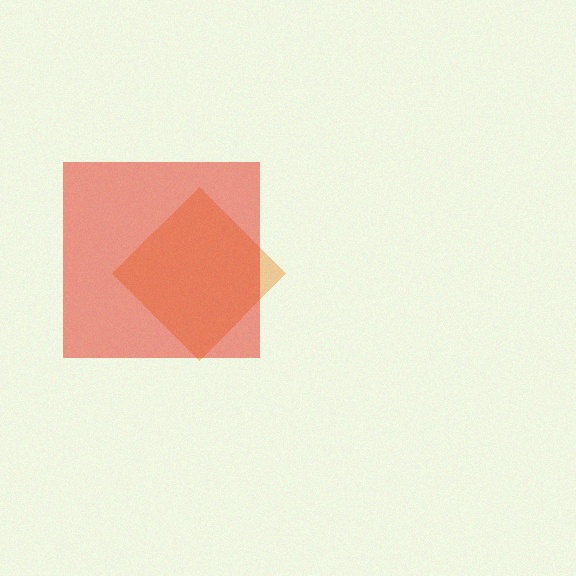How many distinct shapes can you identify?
There are 2 distinct shapes: an orange diamond, a red square.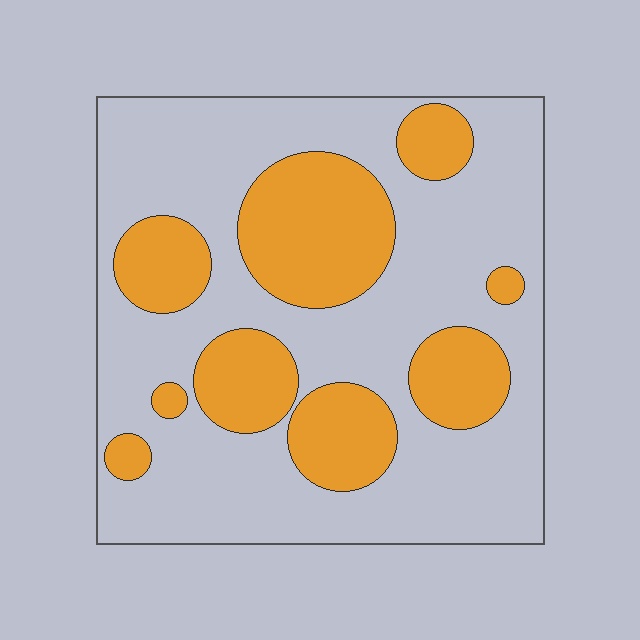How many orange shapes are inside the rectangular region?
9.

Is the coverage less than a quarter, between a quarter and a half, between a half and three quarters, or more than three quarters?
Between a quarter and a half.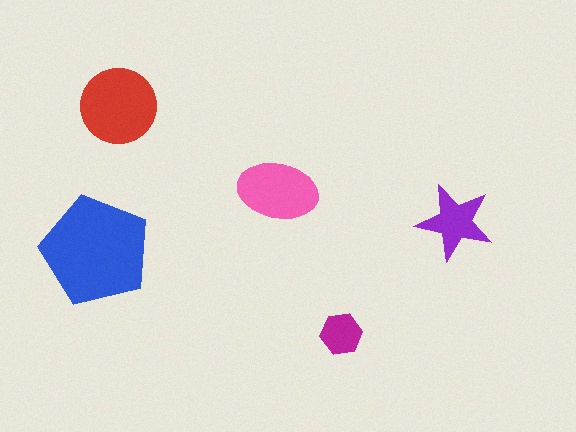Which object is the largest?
The blue pentagon.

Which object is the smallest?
The magenta hexagon.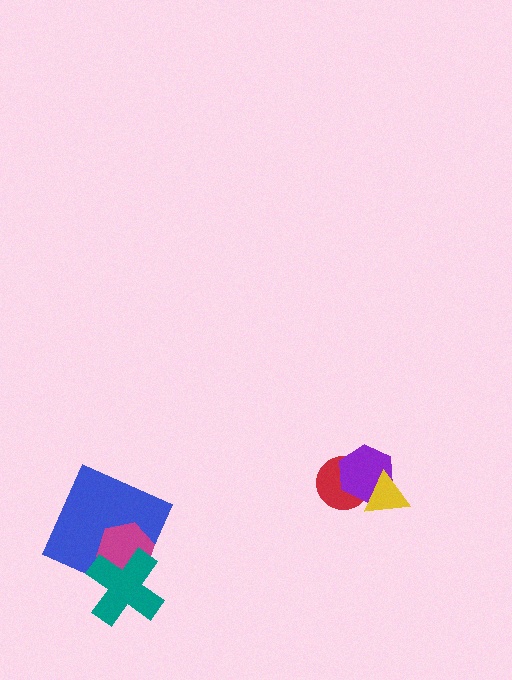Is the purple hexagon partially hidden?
Yes, it is partially covered by another shape.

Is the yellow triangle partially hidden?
No, no other shape covers it.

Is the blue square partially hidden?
Yes, it is partially covered by another shape.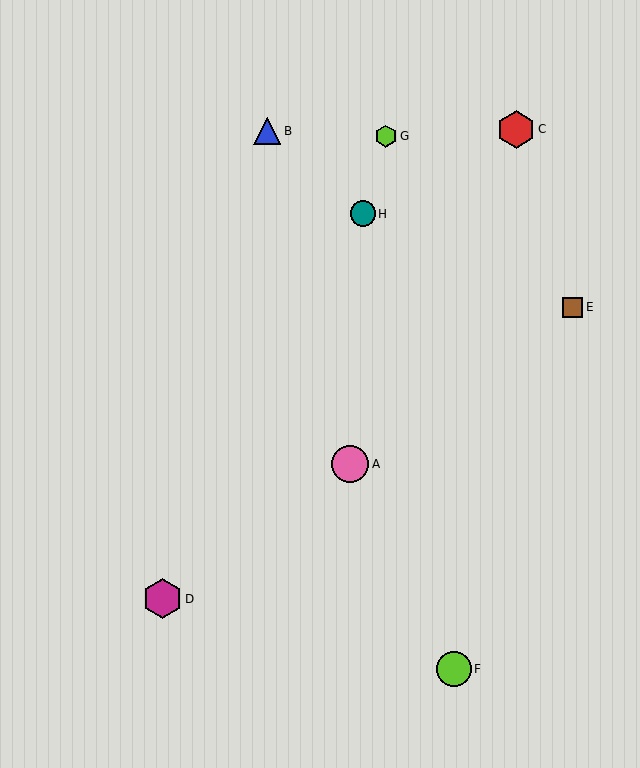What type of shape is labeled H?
Shape H is a teal circle.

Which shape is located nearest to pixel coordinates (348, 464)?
The pink circle (labeled A) at (350, 464) is nearest to that location.